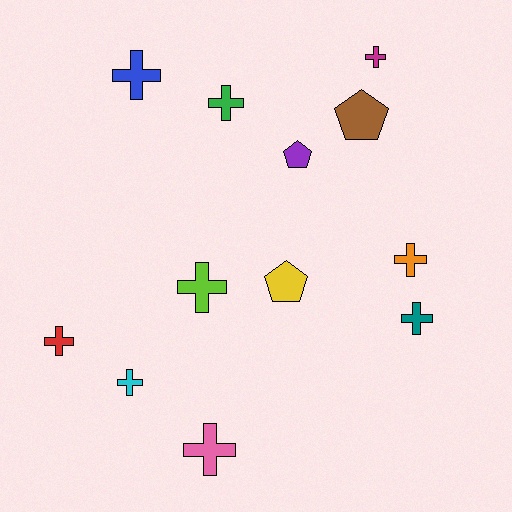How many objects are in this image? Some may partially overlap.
There are 12 objects.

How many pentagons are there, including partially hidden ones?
There are 3 pentagons.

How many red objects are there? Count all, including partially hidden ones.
There is 1 red object.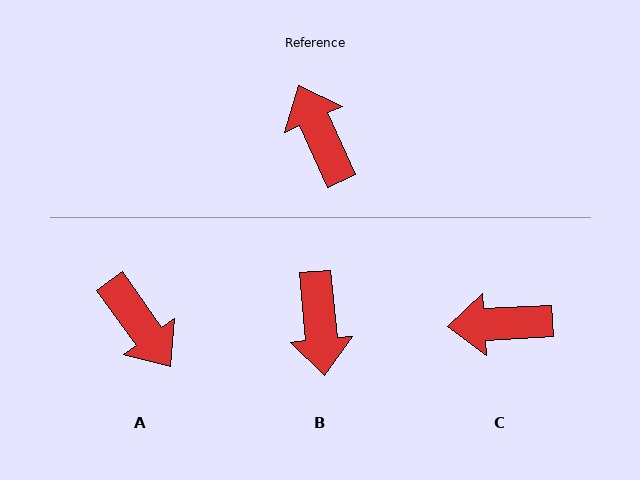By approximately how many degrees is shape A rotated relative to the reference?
Approximately 169 degrees clockwise.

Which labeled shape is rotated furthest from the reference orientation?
A, about 169 degrees away.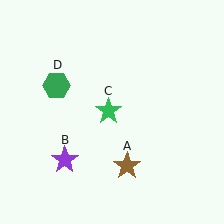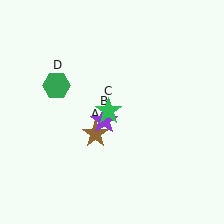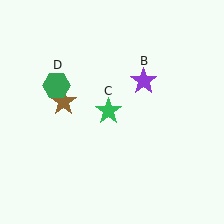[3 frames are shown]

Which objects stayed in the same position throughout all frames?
Green star (object C) and green hexagon (object D) remained stationary.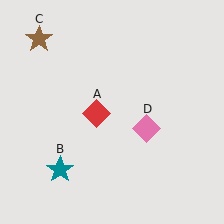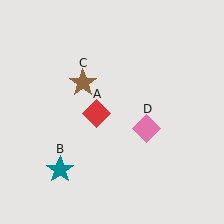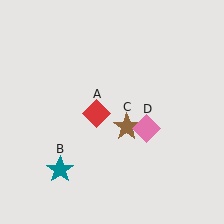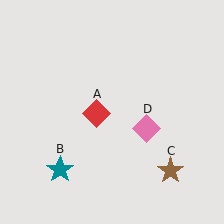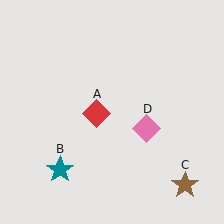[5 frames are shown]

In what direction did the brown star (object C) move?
The brown star (object C) moved down and to the right.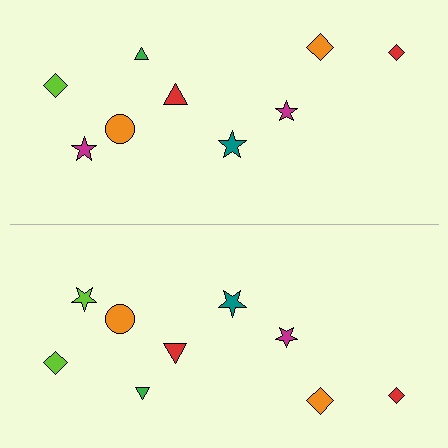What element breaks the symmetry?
The lime star on the bottom side breaks the symmetry — its mirror counterpart is magenta.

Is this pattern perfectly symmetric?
No, the pattern is not perfectly symmetric. The lime star on the bottom side breaks the symmetry — its mirror counterpart is magenta.